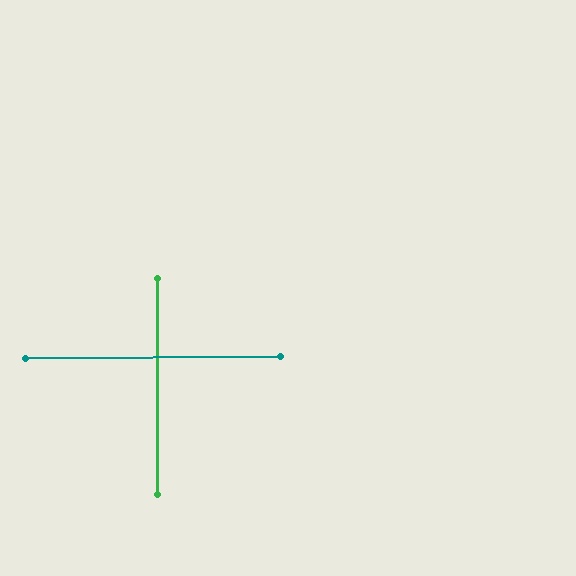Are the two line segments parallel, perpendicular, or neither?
Perpendicular — they meet at approximately 89°.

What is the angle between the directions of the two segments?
Approximately 89 degrees.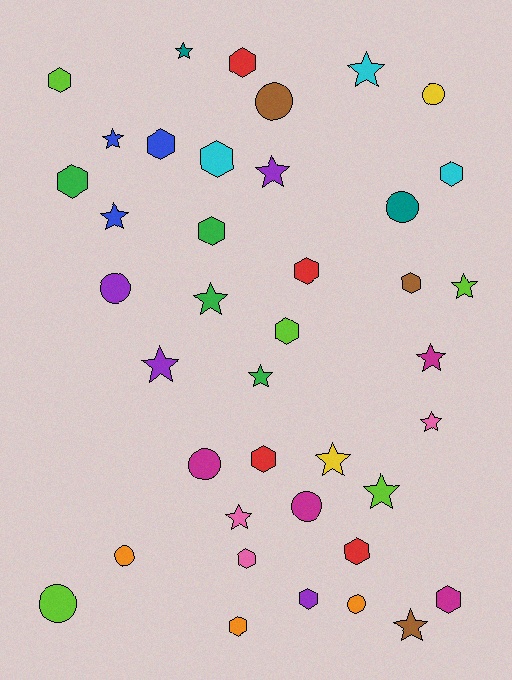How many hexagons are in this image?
There are 16 hexagons.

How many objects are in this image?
There are 40 objects.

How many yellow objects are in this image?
There are 2 yellow objects.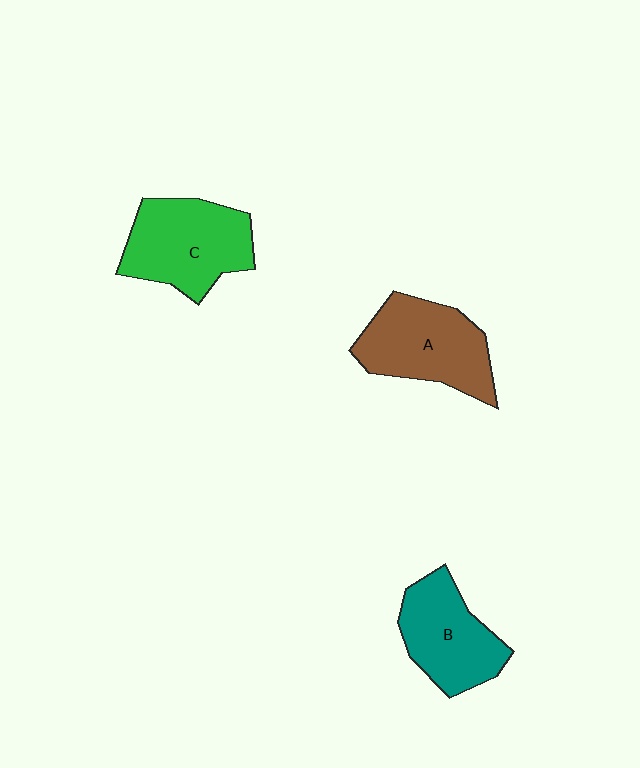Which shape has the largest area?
Shape C (green).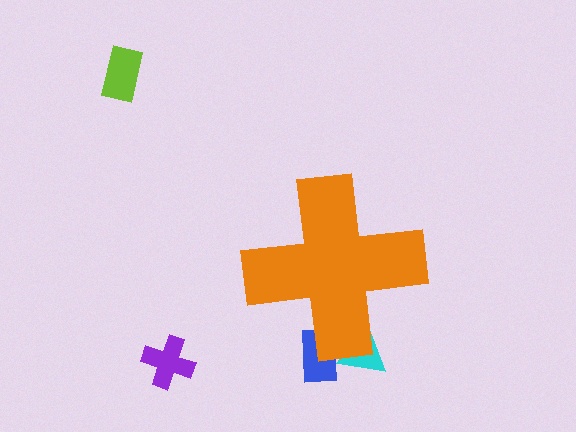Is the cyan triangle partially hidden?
Yes, the cyan triangle is partially hidden behind the orange cross.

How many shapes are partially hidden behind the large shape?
2 shapes are partially hidden.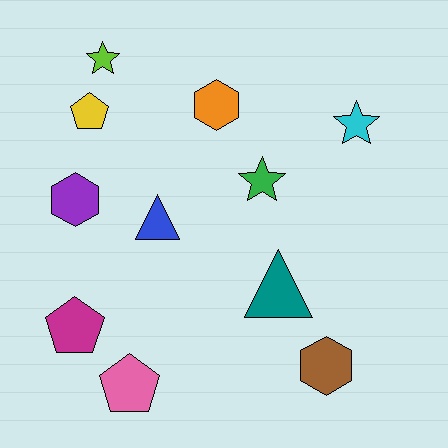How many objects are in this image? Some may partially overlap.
There are 11 objects.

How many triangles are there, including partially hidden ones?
There are 2 triangles.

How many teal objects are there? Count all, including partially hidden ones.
There is 1 teal object.